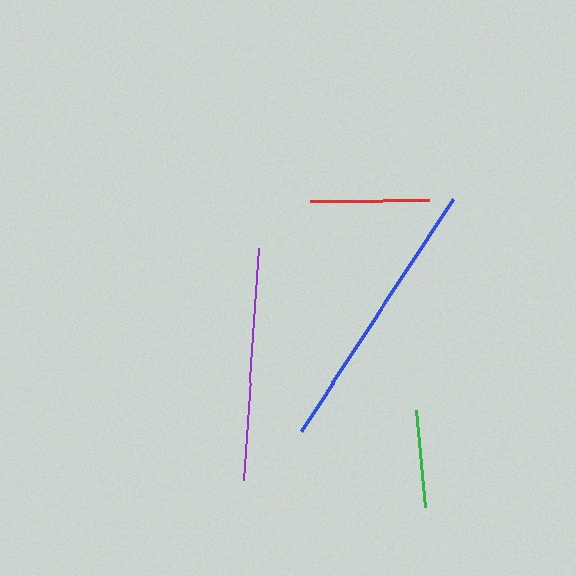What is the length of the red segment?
The red segment is approximately 119 pixels long.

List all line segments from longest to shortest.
From longest to shortest: blue, purple, red, green.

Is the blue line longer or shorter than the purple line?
The blue line is longer than the purple line.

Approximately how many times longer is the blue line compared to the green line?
The blue line is approximately 2.8 times the length of the green line.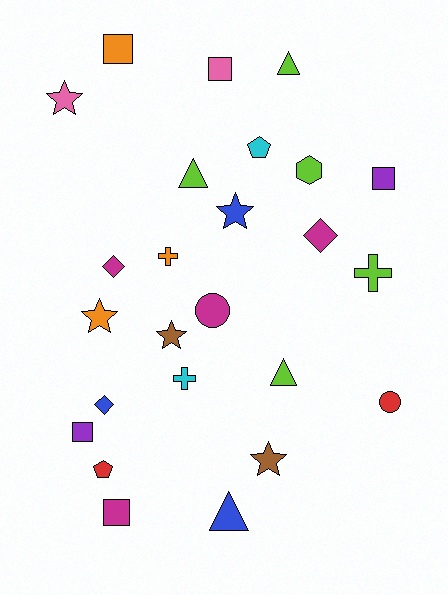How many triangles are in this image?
There are 4 triangles.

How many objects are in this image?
There are 25 objects.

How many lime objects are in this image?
There are 5 lime objects.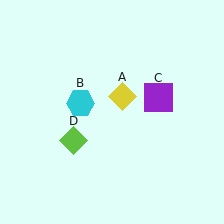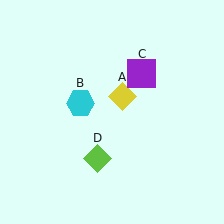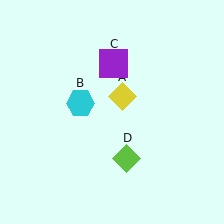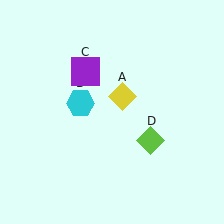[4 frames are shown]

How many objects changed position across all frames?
2 objects changed position: purple square (object C), lime diamond (object D).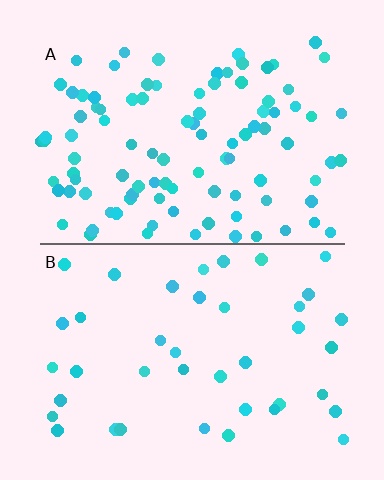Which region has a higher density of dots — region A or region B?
A (the top).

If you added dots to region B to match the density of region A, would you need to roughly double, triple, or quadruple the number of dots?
Approximately double.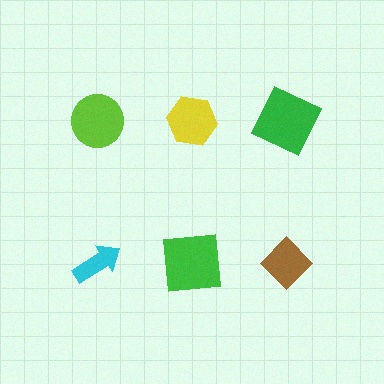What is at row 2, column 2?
A green square.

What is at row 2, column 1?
A cyan arrow.